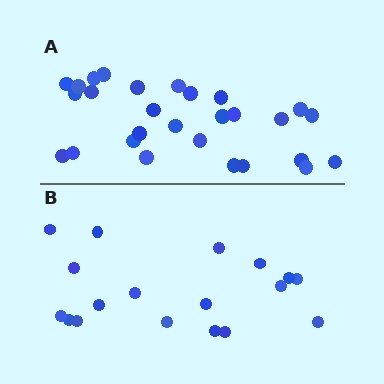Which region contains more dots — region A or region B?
Region A (the top region) has more dots.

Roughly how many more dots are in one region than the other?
Region A has roughly 10 or so more dots than region B.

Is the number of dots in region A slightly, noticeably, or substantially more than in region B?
Region A has substantially more. The ratio is roughly 1.6 to 1.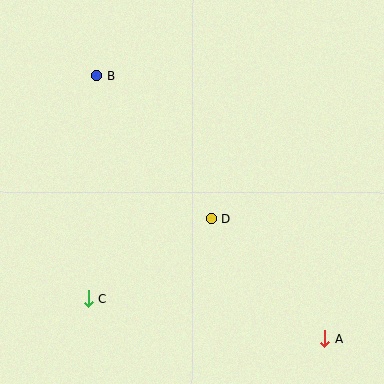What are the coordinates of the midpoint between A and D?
The midpoint between A and D is at (268, 279).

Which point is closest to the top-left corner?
Point B is closest to the top-left corner.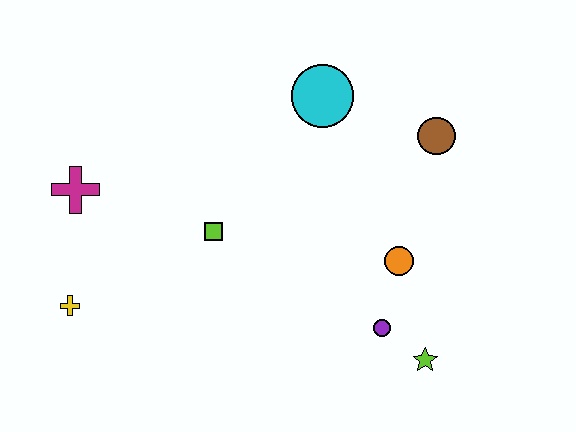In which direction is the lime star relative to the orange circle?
The lime star is below the orange circle.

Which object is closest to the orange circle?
The purple circle is closest to the orange circle.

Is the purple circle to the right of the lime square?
Yes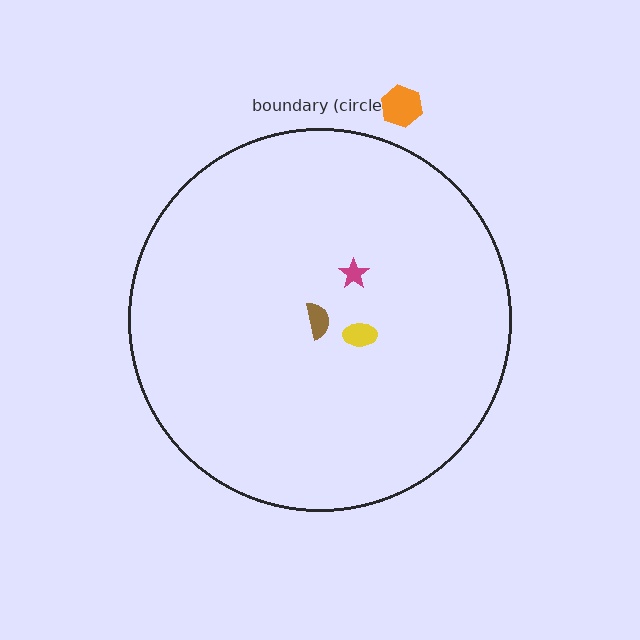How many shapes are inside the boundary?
3 inside, 1 outside.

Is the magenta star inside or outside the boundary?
Inside.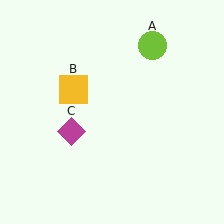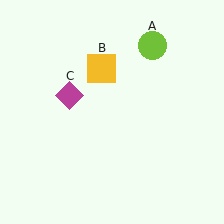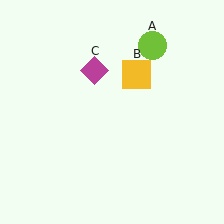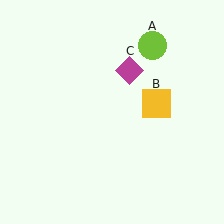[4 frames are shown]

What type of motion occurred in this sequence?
The yellow square (object B), magenta diamond (object C) rotated clockwise around the center of the scene.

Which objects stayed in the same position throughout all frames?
Lime circle (object A) remained stationary.